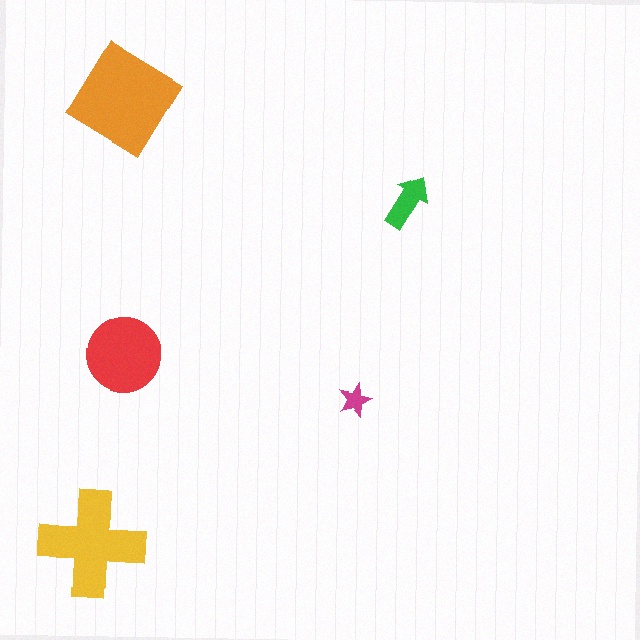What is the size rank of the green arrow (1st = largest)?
4th.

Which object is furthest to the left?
The yellow cross is leftmost.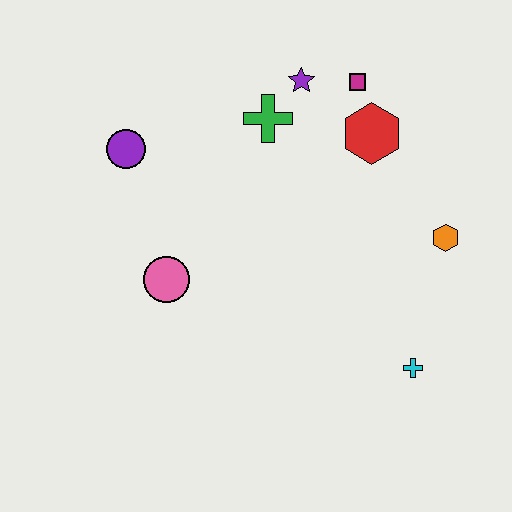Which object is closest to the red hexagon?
The magenta square is closest to the red hexagon.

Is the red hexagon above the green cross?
No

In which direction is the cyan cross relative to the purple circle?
The cyan cross is to the right of the purple circle.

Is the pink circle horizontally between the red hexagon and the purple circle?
Yes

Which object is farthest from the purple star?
The cyan cross is farthest from the purple star.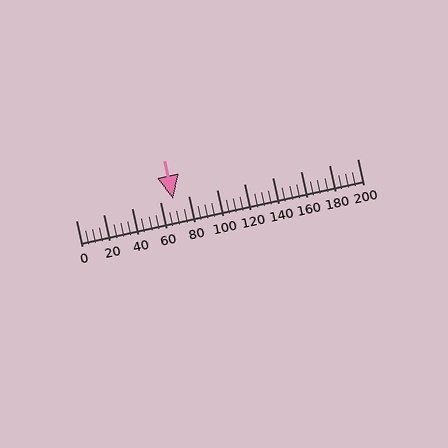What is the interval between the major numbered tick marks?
The major tick marks are spaced 20 units apart.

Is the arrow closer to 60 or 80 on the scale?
The arrow is closer to 60.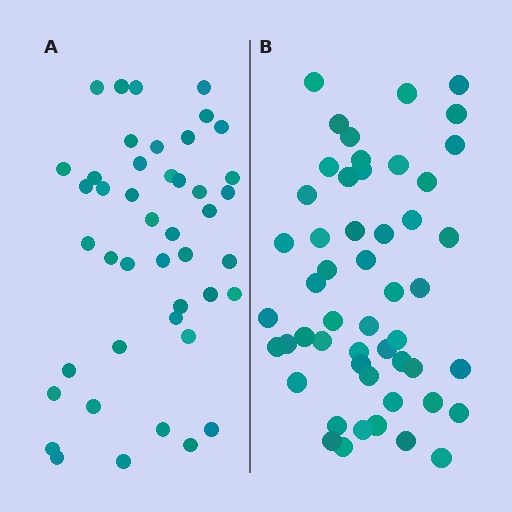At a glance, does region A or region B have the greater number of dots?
Region B (the right region) has more dots.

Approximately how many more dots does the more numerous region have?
Region B has roughly 8 or so more dots than region A.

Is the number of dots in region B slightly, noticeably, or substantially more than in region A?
Region B has only slightly more — the two regions are fairly close. The ratio is roughly 1.2 to 1.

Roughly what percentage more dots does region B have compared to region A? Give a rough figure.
About 15% more.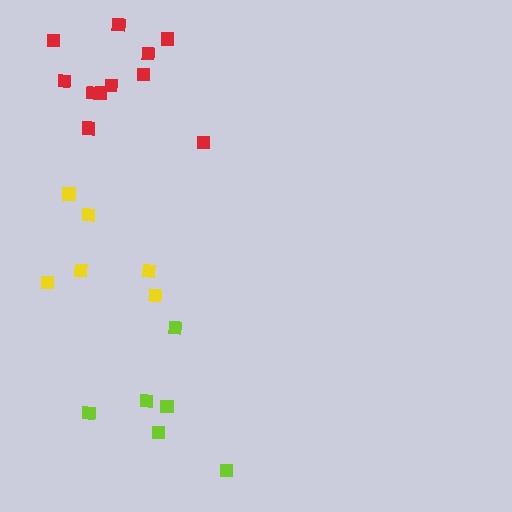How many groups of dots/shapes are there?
There are 3 groups.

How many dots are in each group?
Group 1: 6 dots, Group 2: 11 dots, Group 3: 6 dots (23 total).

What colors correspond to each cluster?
The clusters are colored: yellow, red, lime.